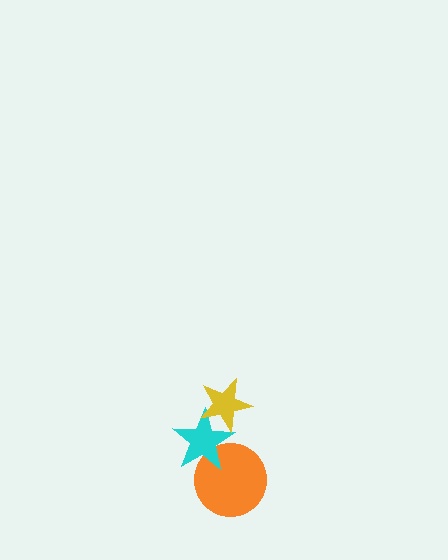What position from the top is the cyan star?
The cyan star is 2nd from the top.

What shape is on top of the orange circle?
The cyan star is on top of the orange circle.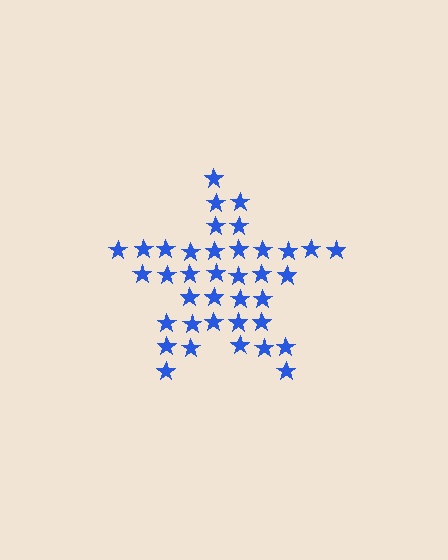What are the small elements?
The small elements are stars.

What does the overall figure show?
The overall figure shows a star.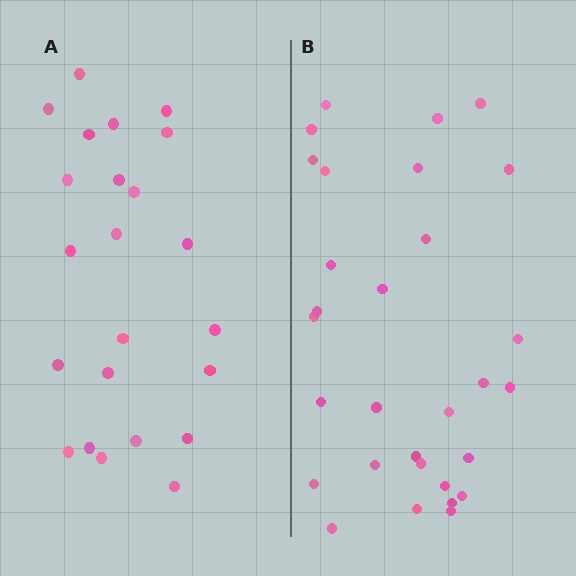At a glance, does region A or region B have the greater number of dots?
Region B (the right region) has more dots.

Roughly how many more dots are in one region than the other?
Region B has roughly 8 or so more dots than region A.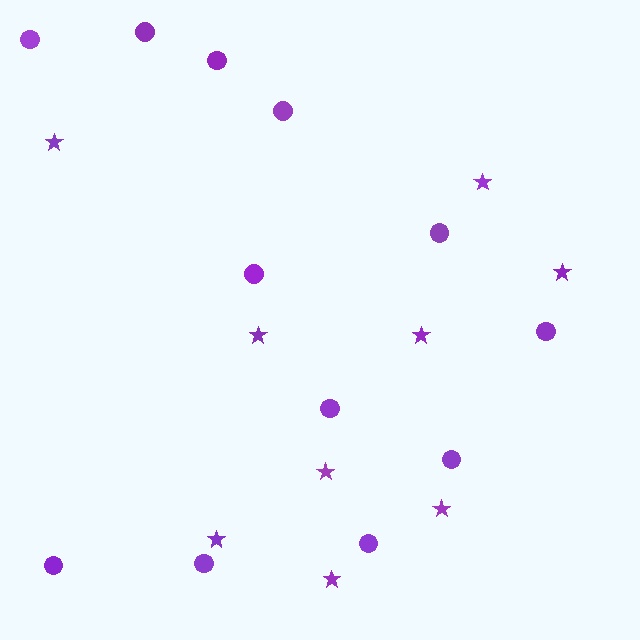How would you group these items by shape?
There are 2 groups: one group of stars (9) and one group of circles (12).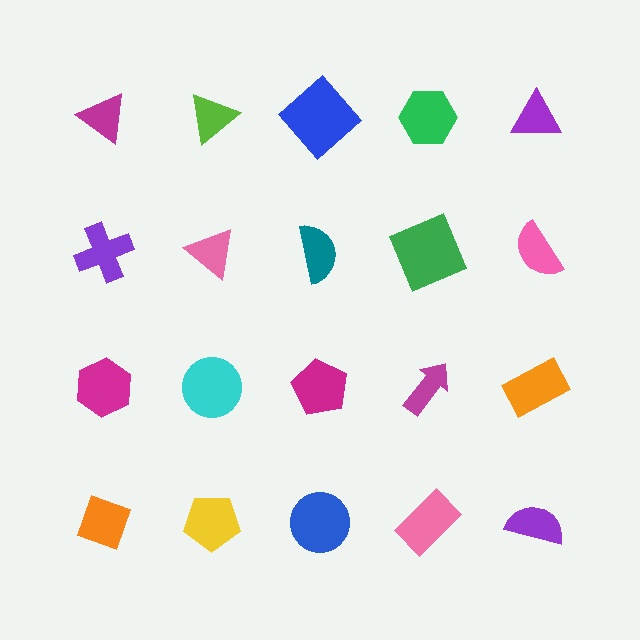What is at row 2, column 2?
A pink triangle.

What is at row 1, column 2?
A lime triangle.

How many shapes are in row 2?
5 shapes.